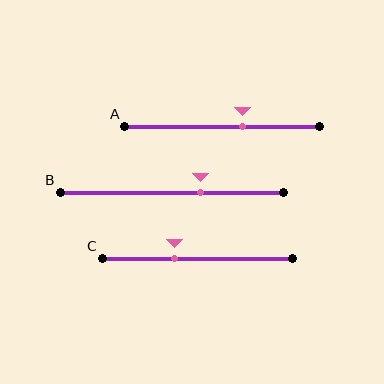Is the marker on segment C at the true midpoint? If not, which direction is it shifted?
No, the marker on segment C is shifted to the left by about 12% of the segment length.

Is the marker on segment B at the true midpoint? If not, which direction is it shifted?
No, the marker on segment B is shifted to the right by about 13% of the segment length.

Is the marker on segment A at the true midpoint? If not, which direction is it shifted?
No, the marker on segment A is shifted to the right by about 11% of the segment length.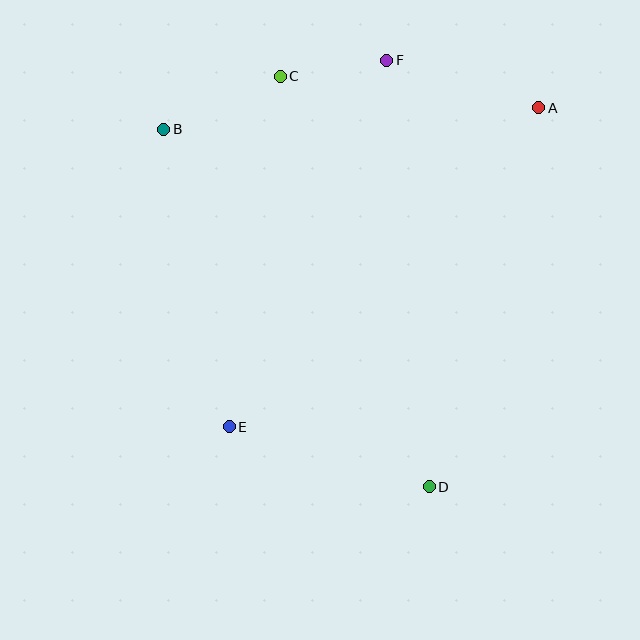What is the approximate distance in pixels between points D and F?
The distance between D and F is approximately 429 pixels.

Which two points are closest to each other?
Points C and F are closest to each other.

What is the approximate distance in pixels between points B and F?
The distance between B and F is approximately 234 pixels.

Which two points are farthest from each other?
Points B and D are farthest from each other.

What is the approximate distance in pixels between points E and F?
The distance between E and F is approximately 399 pixels.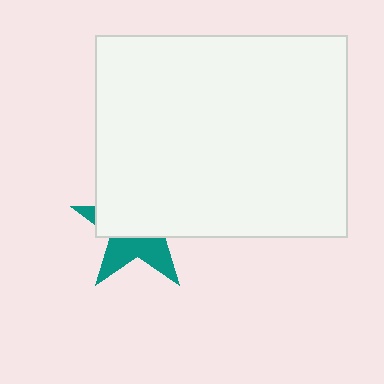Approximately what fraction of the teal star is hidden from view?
Roughly 60% of the teal star is hidden behind the white rectangle.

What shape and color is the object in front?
The object in front is a white rectangle.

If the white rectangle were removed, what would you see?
You would see the complete teal star.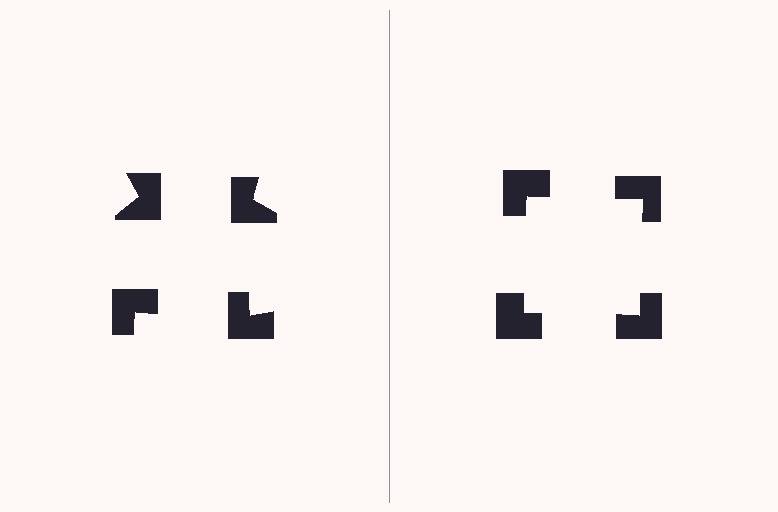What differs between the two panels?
The notched squares are positioned identically on both sides; only the wedge orientations differ. On the right they align to a square; on the left they are misaligned.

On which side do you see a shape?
An illusory square appears on the right side. On the left side the wedge cuts are rotated, so no coherent shape forms.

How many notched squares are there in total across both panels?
8 — 4 on each side.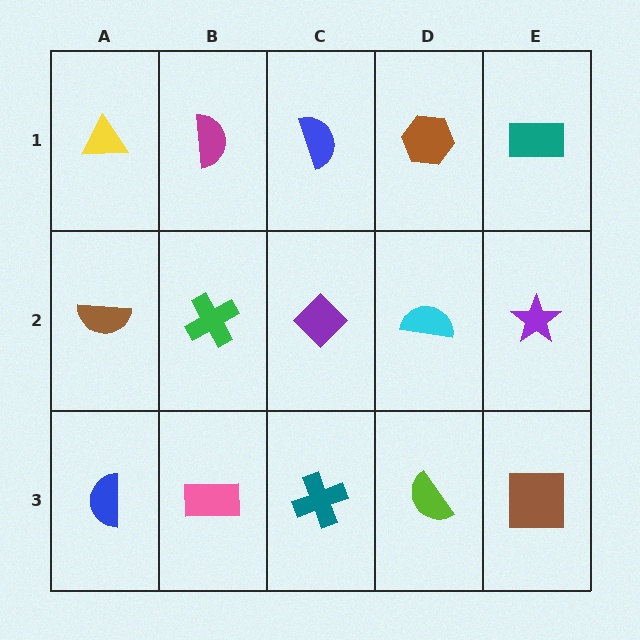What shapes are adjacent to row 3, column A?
A brown semicircle (row 2, column A), a pink rectangle (row 3, column B).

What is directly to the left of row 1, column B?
A yellow triangle.